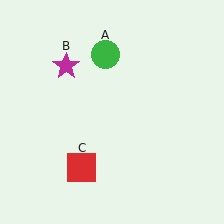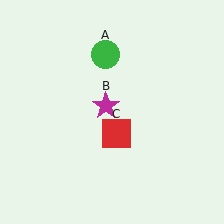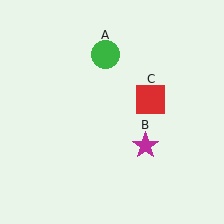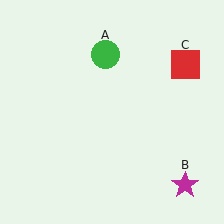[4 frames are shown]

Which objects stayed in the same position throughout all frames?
Green circle (object A) remained stationary.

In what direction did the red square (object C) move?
The red square (object C) moved up and to the right.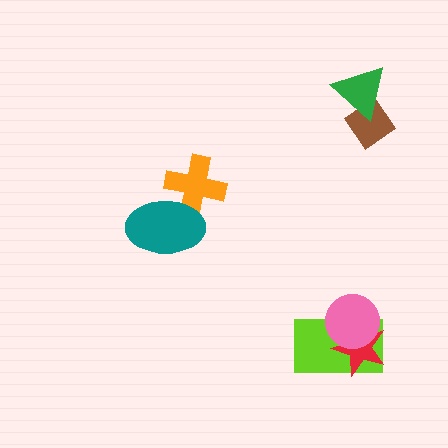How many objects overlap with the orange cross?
1 object overlaps with the orange cross.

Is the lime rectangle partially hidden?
Yes, it is partially covered by another shape.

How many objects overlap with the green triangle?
1 object overlaps with the green triangle.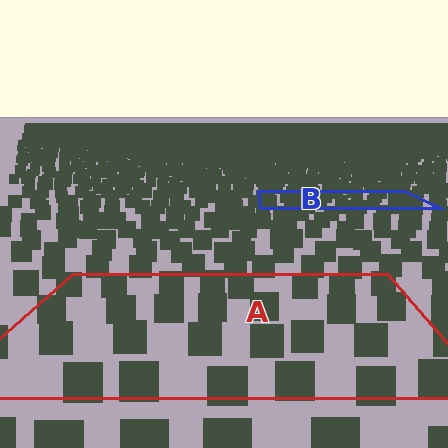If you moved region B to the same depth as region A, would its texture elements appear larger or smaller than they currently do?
They would appear larger. At a closer depth, the same texture elements are projected at a bigger on-screen size.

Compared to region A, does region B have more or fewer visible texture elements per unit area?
Region B has more texture elements per unit area — they are packed more densely because it is farther away.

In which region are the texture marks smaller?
The texture marks are smaller in region B, because it is farther away.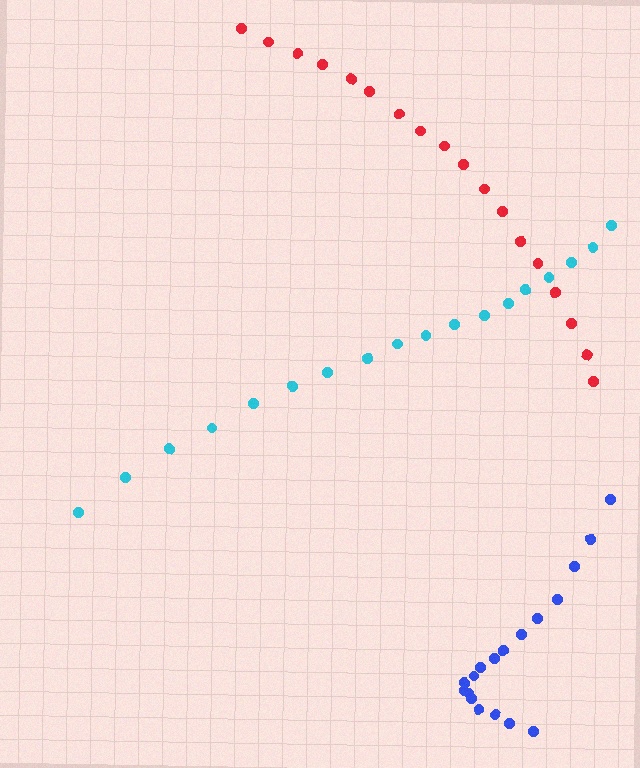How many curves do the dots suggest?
There are 3 distinct paths.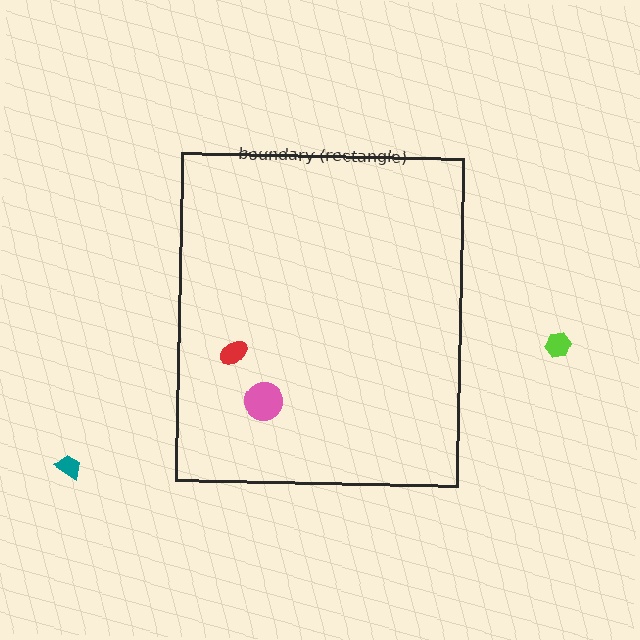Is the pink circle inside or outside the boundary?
Inside.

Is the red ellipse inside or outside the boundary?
Inside.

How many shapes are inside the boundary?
2 inside, 2 outside.